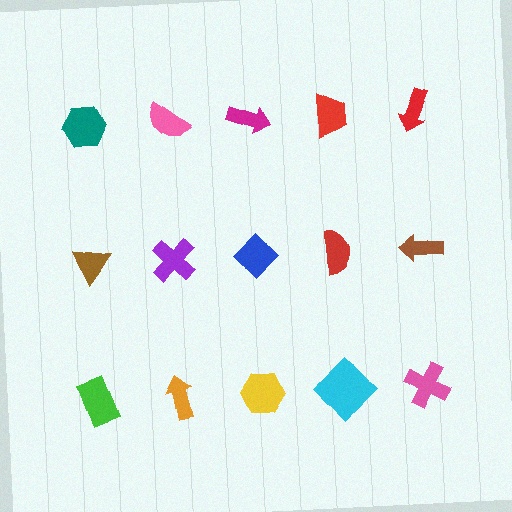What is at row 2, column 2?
A purple cross.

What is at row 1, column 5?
A red arrow.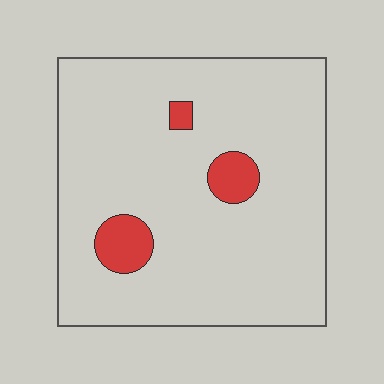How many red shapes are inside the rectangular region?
3.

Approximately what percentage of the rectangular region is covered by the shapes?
Approximately 10%.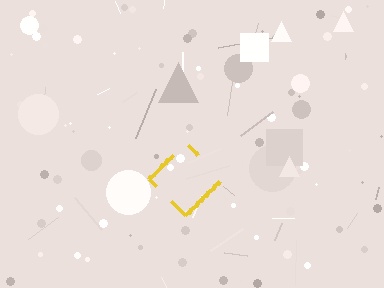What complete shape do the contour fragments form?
The contour fragments form a diamond.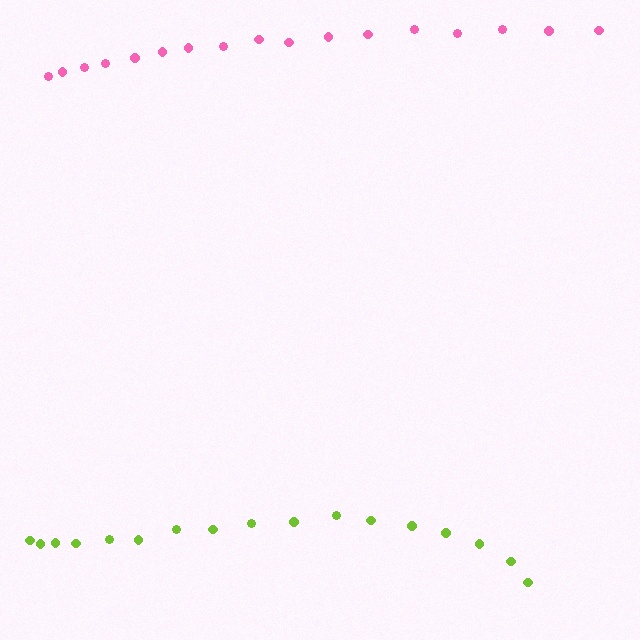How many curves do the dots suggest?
There are 2 distinct paths.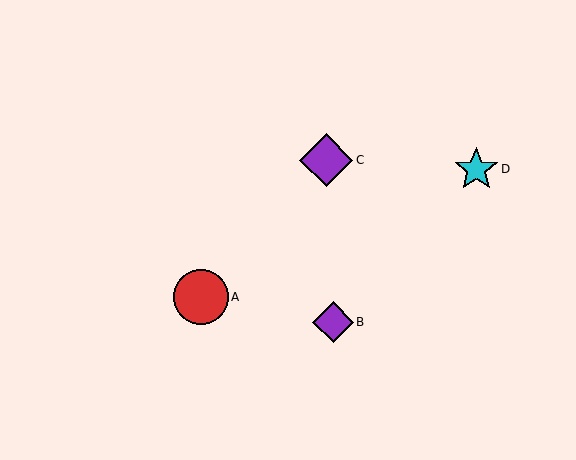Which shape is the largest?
The red circle (labeled A) is the largest.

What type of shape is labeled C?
Shape C is a purple diamond.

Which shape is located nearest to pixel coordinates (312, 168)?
The purple diamond (labeled C) at (326, 160) is nearest to that location.